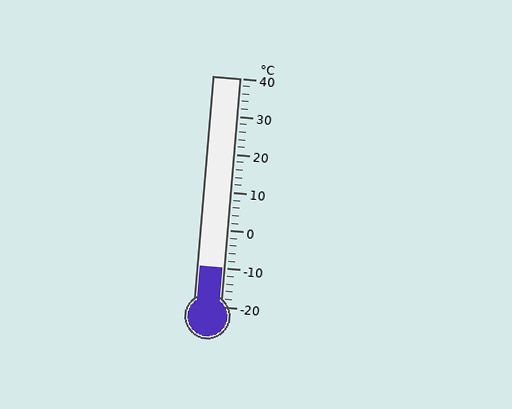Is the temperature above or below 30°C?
The temperature is below 30°C.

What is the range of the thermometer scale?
The thermometer scale ranges from -20°C to 40°C.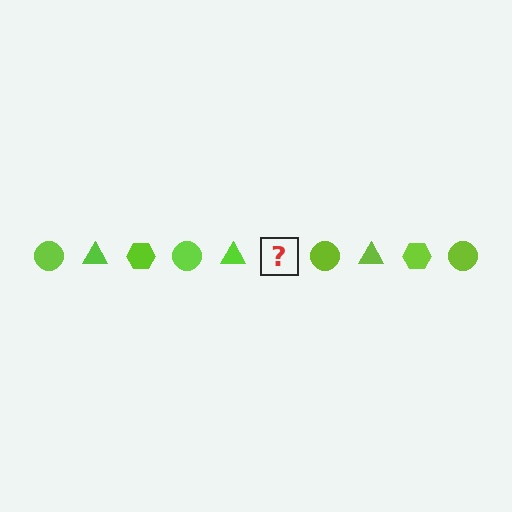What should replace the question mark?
The question mark should be replaced with a lime hexagon.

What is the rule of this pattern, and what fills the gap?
The rule is that the pattern cycles through circle, triangle, hexagon shapes in lime. The gap should be filled with a lime hexagon.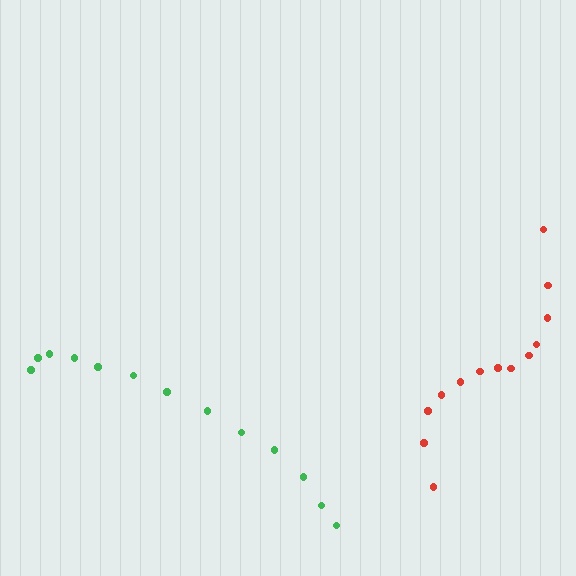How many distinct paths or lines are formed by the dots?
There are 2 distinct paths.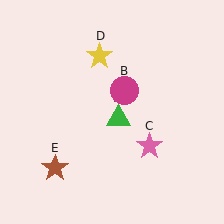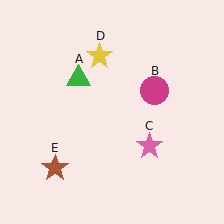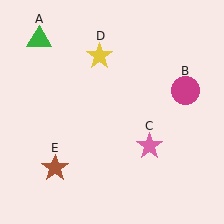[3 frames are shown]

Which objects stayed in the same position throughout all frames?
Pink star (object C) and yellow star (object D) and brown star (object E) remained stationary.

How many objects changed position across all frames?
2 objects changed position: green triangle (object A), magenta circle (object B).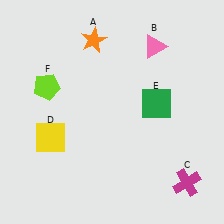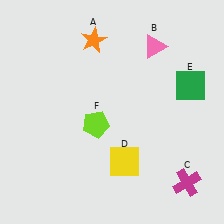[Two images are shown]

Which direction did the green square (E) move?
The green square (E) moved right.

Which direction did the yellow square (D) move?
The yellow square (D) moved right.